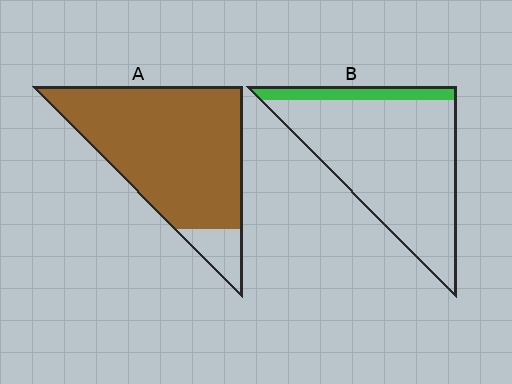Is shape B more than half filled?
No.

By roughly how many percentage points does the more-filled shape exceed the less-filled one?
By roughly 75 percentage points (A over B).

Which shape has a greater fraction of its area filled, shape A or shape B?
Shape A.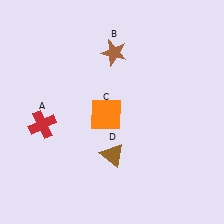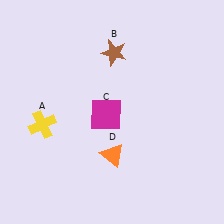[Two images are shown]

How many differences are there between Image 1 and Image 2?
There are 3 differences between the two images.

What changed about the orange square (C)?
In Image 1, C is orange. In Image 2, it changed to magenta.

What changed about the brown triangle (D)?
In Image 1, D is brown. In Image 2, it changed to orange.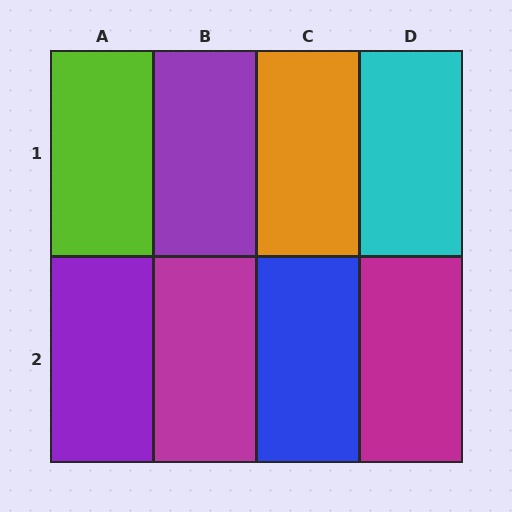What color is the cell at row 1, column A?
Lime.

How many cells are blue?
1 cell is blue.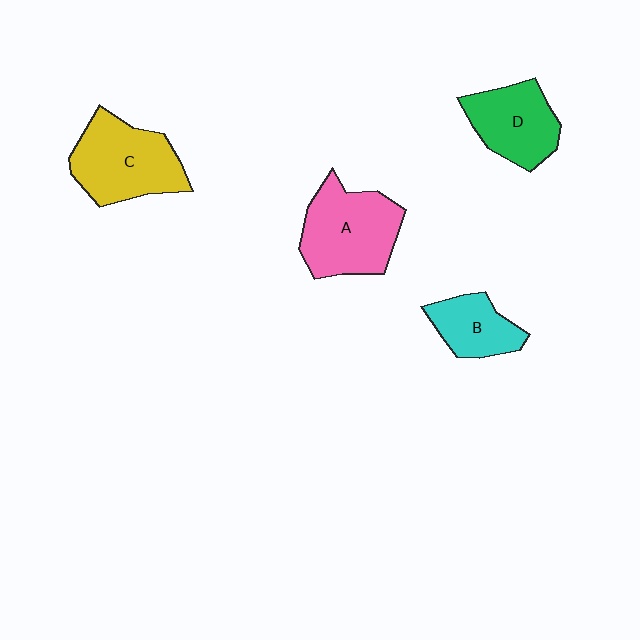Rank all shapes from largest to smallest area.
From largest to smallest: A (pink), C (yellow), D (green), B (cyan).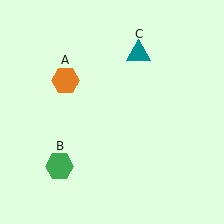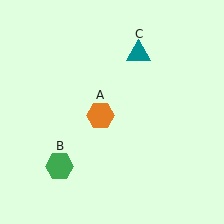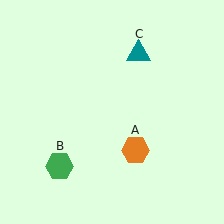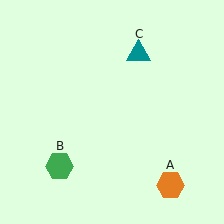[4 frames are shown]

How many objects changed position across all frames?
1 object changed position: orange hexagon (object A).